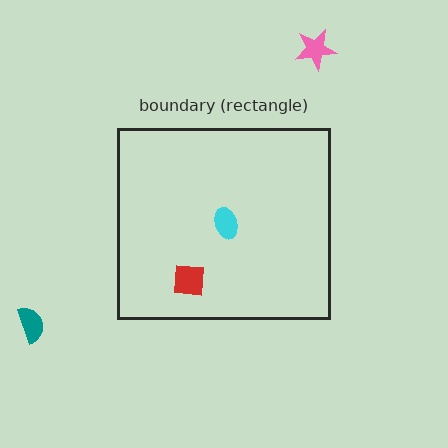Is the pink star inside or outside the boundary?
Outside.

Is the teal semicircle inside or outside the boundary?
Outside.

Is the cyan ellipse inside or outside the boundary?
Inside.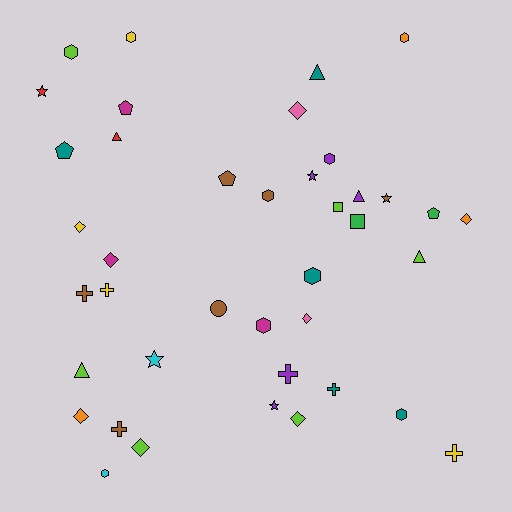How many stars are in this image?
There are 5 stars.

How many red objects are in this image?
There are 2 red objects.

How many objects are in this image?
There are 40 objects.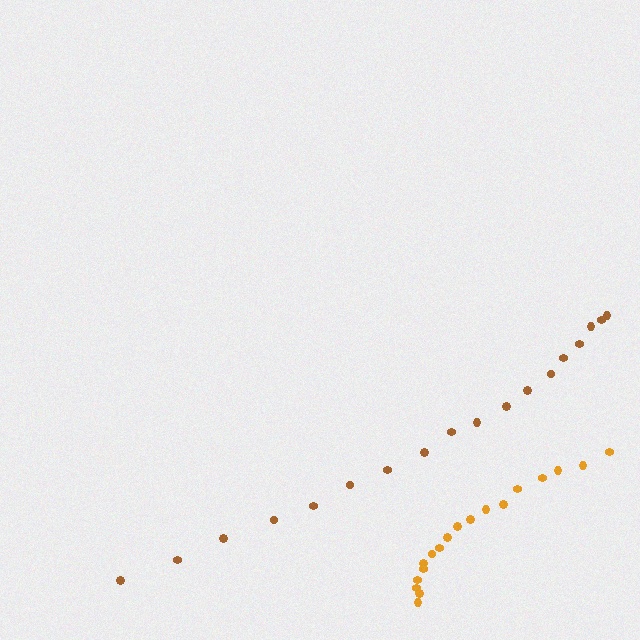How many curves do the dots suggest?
There are 2 distinct paths.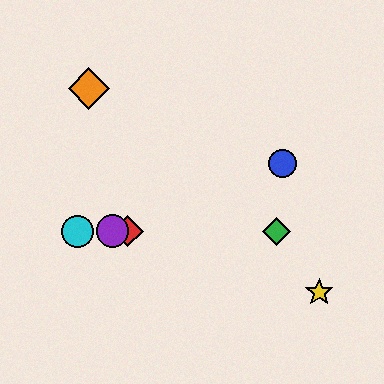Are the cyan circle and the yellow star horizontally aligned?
No, the cyan circle is at y≈231 and the yellow star is at y≈292.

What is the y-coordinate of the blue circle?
The blue circle is at y≈163.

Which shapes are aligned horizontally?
The red diamond, the green diamond, the purple circle, the cyan circle are aligned horizontally.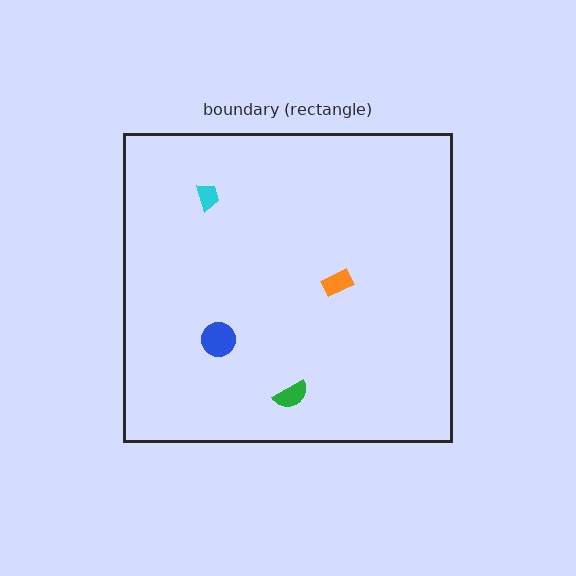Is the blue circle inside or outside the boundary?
Inside.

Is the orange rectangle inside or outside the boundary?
Inside.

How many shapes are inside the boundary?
4 inside, 0 outside.